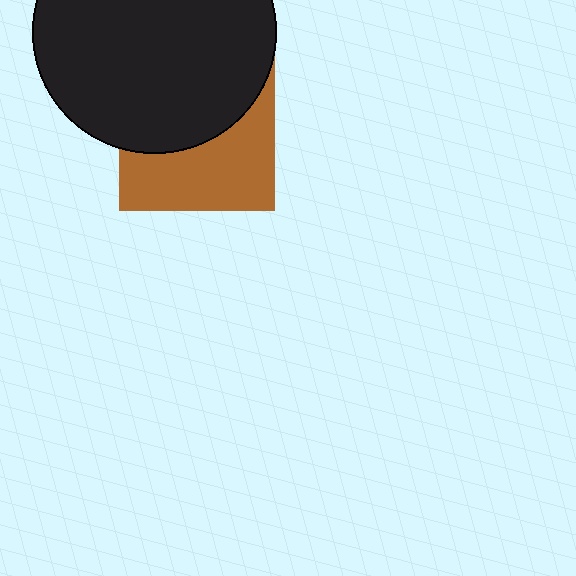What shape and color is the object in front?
The object in front is a black circle.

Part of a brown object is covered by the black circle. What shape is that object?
It is a square.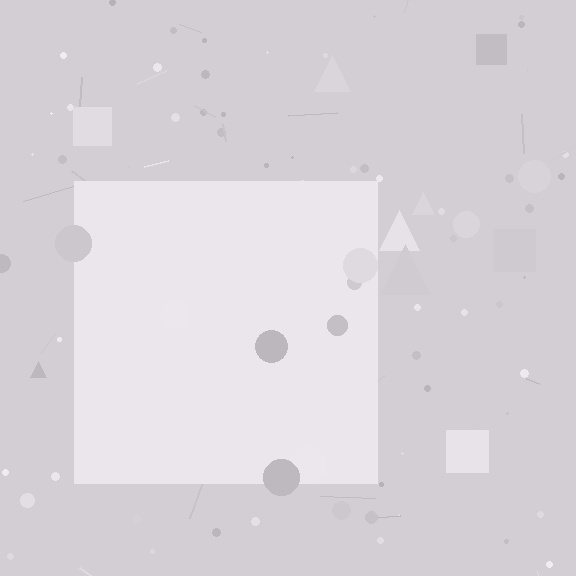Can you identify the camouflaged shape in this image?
The camouflaged shape is a square.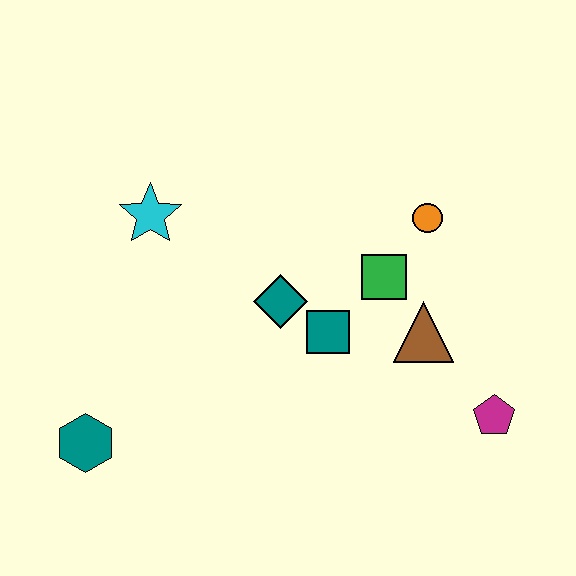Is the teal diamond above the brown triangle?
Yes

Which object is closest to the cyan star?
The teal diamond is closest to the cyan star.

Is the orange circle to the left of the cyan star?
No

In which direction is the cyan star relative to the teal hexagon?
The cyan star is above the teal hexagon.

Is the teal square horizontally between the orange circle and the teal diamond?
Yes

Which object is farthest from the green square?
The teal hexagon is farthest from the green square.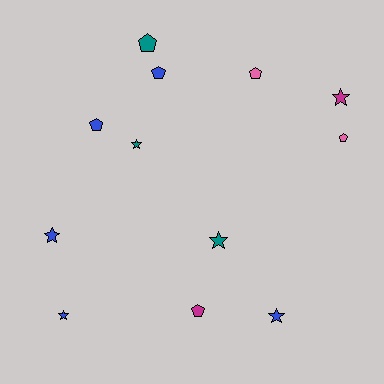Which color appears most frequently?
Blue, with 5 objects.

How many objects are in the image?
There are 12 objects.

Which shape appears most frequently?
Star, with 6 objects.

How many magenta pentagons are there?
There is 1 magenta pentagon.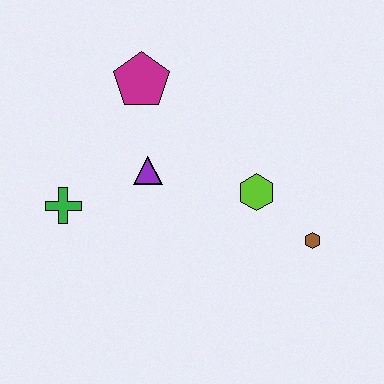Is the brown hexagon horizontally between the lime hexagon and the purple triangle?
No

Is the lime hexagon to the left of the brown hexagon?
Yes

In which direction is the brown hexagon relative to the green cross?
The brown hexagon is to the right of the green cross.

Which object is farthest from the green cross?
The brown hexagon is farthest from the green cross.